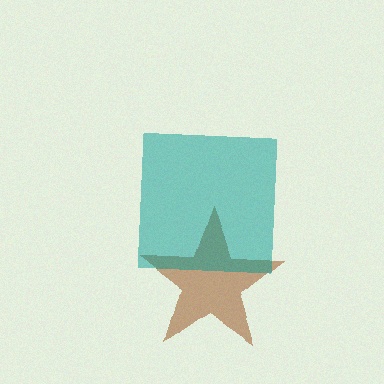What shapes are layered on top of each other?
The layered shapes are: a brown star, a teal square.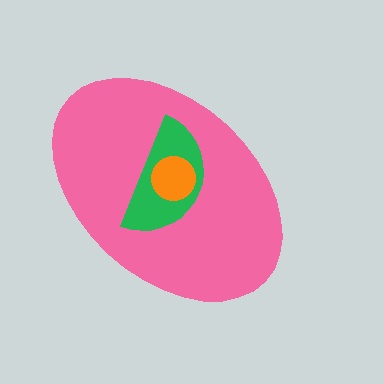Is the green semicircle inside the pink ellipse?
Yes.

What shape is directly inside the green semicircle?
The orange circle.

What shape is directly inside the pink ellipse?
The green semicircle.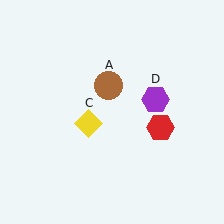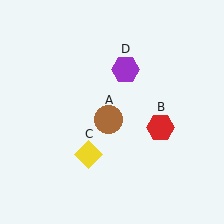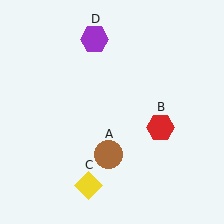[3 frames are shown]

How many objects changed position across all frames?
3 objects changed position: brown circle (object A), yellow diamond (object C), purple hexagon (object D).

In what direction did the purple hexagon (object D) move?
The purple hexagon (object D) moved up and to the left.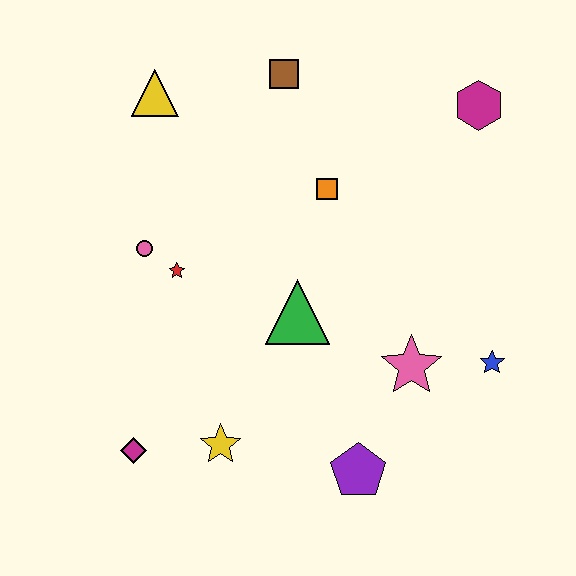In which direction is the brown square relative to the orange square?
The brown square is above the orange square.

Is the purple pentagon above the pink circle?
No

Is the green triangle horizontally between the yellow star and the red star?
No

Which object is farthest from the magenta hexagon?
The magenta diamond is farthest from the magenta hexagon.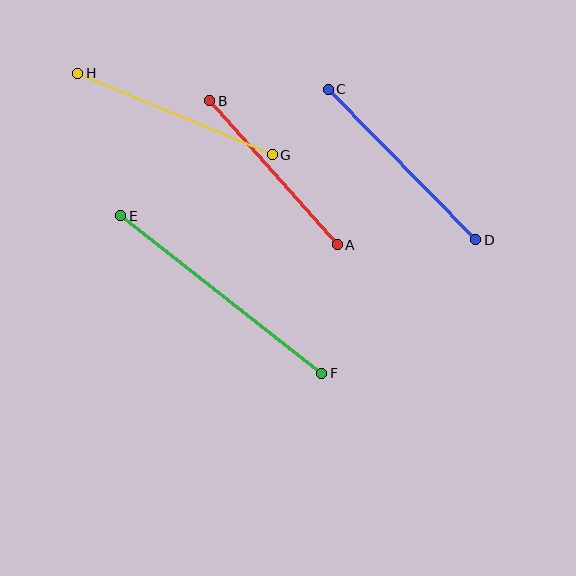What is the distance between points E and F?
The distance is approximately 255 pixels.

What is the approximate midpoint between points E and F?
The midpoint is at approximately (221, 294) pixels.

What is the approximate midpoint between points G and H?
The midpoint is at approximately (175, 114) pixels.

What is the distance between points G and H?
The distance is approximately 211 pixels.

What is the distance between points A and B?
The distance is approximately 192 pixels.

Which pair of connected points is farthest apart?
Points E and F are farthest apart.